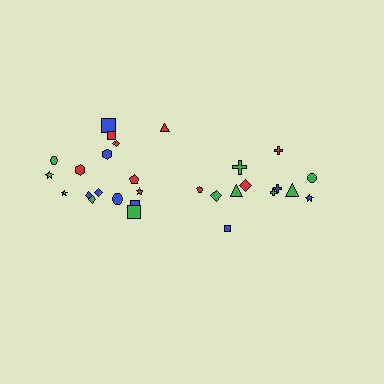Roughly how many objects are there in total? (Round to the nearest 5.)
Roughly 30 objects in total.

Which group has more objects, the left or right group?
The left group.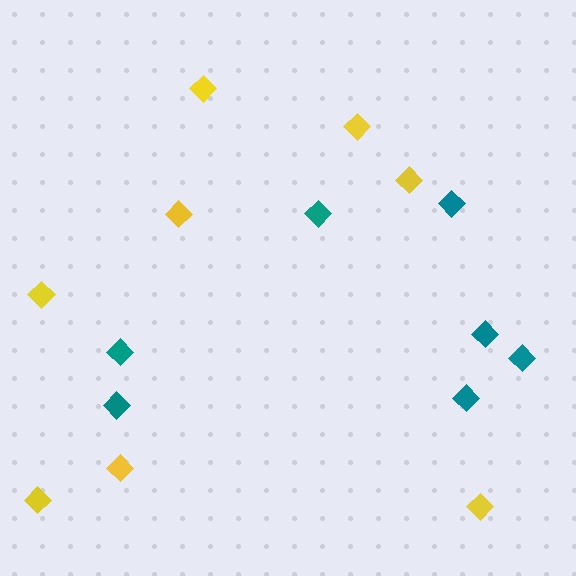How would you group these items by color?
There are 2 groups: one group of teal diamonds (7) and one group of yellow diamonds (8).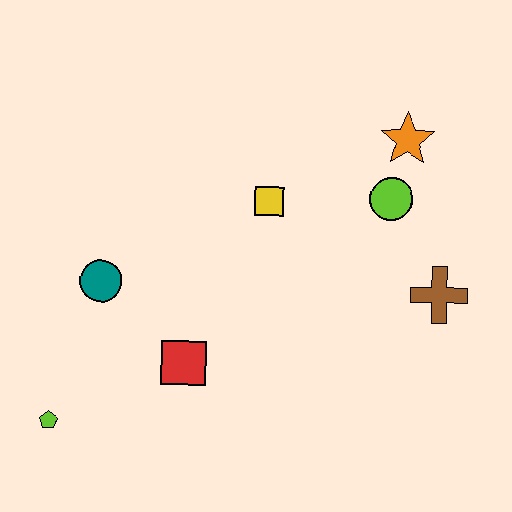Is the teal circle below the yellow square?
Yes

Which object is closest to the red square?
The teal circle is closest to the red square.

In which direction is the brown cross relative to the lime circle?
The brown cross is below the lime circle.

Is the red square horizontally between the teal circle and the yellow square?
Yes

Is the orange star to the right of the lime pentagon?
Yes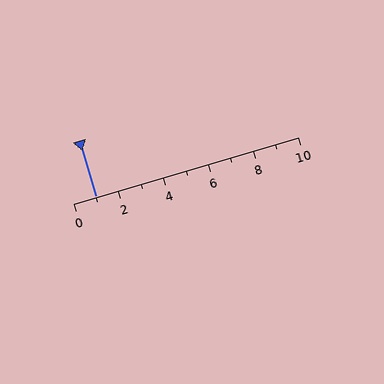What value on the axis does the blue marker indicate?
The marker indicates approximately 1.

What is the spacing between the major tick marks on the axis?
The major ticks are spaced 2 apart.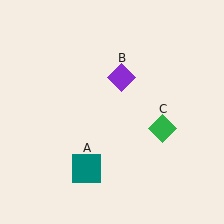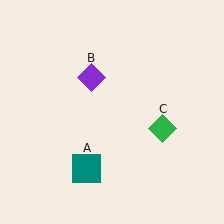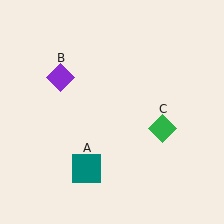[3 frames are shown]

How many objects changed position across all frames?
1 object changed position: purple diamond (object B).